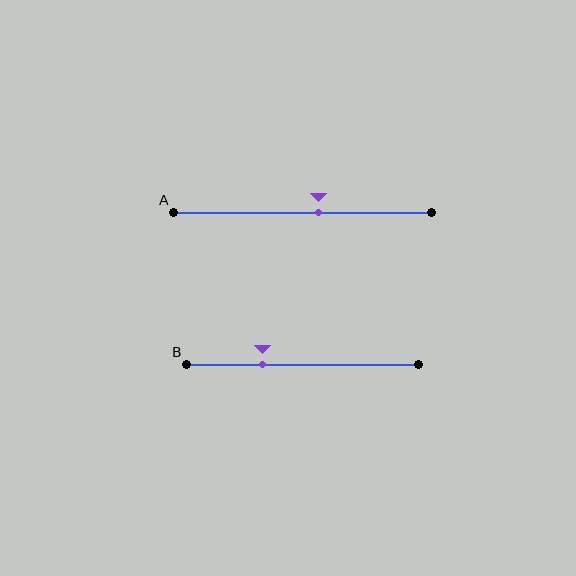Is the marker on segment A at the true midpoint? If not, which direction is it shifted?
No, the marker on segment A is shifted to the right by about 6% of the segment length.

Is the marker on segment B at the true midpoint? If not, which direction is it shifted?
No, the marker on segment B is shifted to the left by about 17% of the segment length.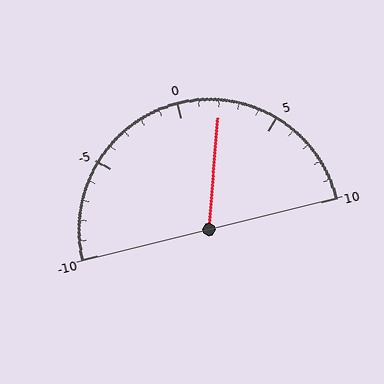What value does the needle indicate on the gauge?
The needle indicates approximately 2.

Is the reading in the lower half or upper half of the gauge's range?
The reading is in the upper half of the range (-10 to 10).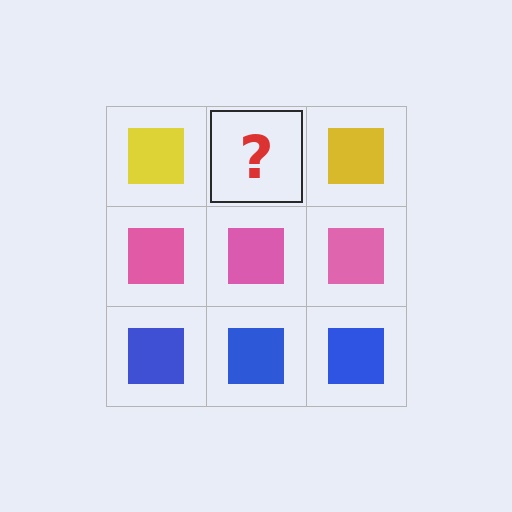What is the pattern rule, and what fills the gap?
The rule is that each row has a consistent color. The gap should be filled with a yellow square.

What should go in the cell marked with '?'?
The missing cell should contain a yellow square.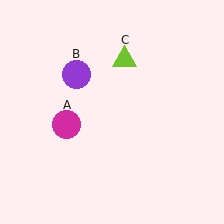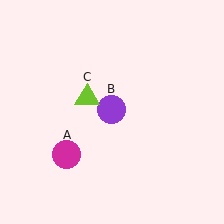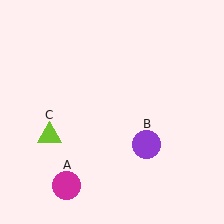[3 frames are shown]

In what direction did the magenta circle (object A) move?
The magenta circle (object A) moved down.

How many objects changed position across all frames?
3 objects changed position: magenta circle (object A), purple circle (object B), lime triangle (object C).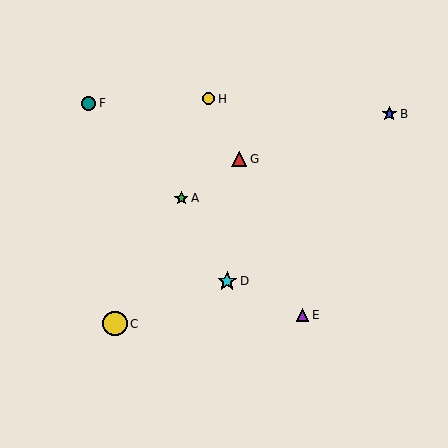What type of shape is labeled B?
Shape B is a blue star.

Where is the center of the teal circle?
The center of the teal circle is at (89, 103).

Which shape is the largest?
The yellow circle (labeled C) is the largest.